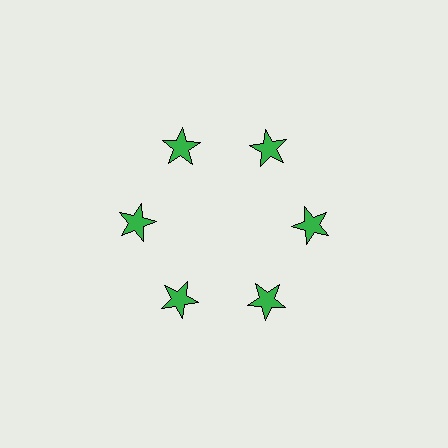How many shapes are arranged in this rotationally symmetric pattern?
There are 6 shapes, arranged in 6 groups of 1.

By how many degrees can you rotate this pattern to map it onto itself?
The pattern maps onto itself every 60 degrees of rotation.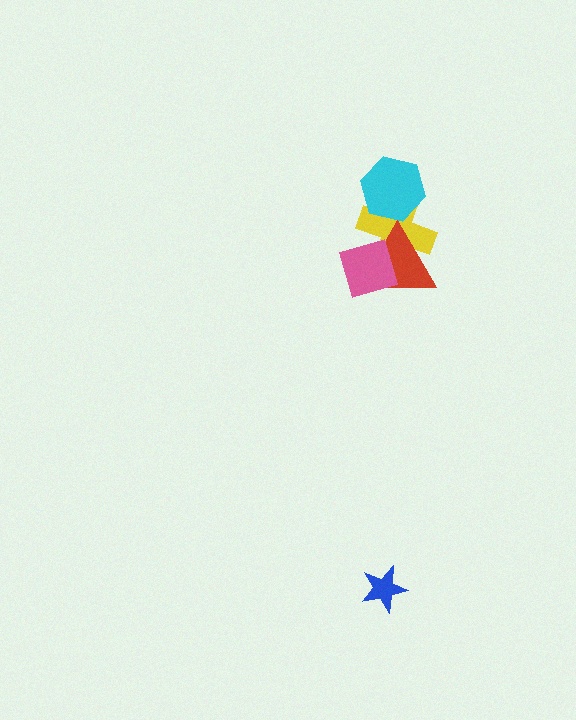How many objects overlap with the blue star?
0 objects overlap with the blue star.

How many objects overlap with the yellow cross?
3 objects overlap with the yellow cross.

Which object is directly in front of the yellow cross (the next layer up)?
The red triangle is directly in front of the yellow cross.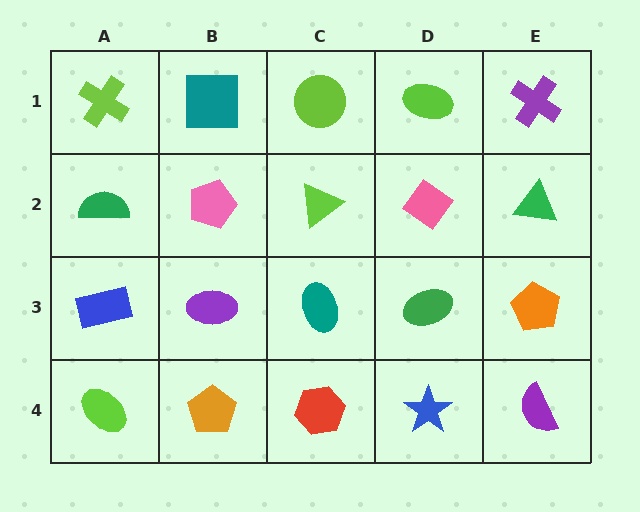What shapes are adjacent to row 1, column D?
A pink diamond (row 2, column D), a lime circle (row 1, column C), a purple cross (row 1, column E).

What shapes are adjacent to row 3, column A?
A green semicircle (row 2, column A), a lime ellipse (row 4, column A), a purple ellipse (row 3, column B).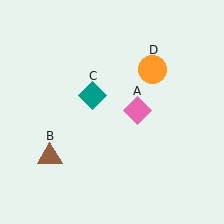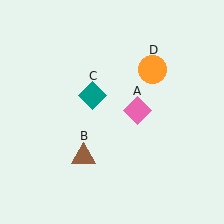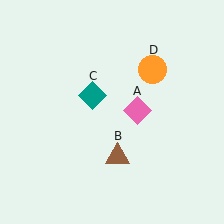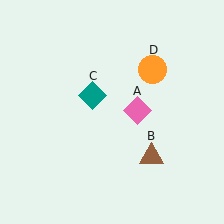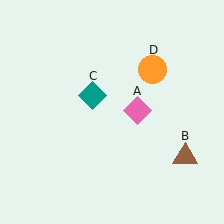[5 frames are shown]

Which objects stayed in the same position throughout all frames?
Pink diamond (object A) and teal diamond (object C) and orange circle (object D) remained stationary.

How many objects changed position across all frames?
1 object changed position: brown triangle (object B).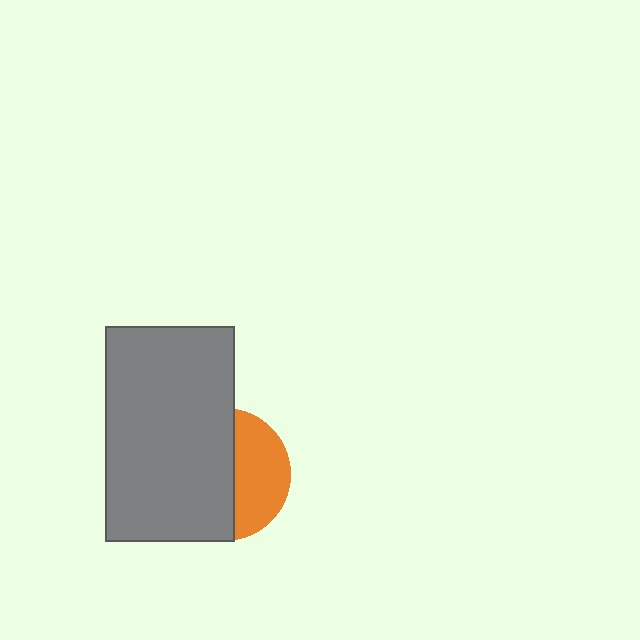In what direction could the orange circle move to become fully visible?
The orange circle could move right. That would shift it out from behind the gray rectangle entirely.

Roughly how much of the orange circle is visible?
A small part of it is visible (roughly 39%).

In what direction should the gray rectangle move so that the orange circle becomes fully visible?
The gray rectangle should move left. That is the shortest direction to clear the overlap and leave the orange circle fully visible.